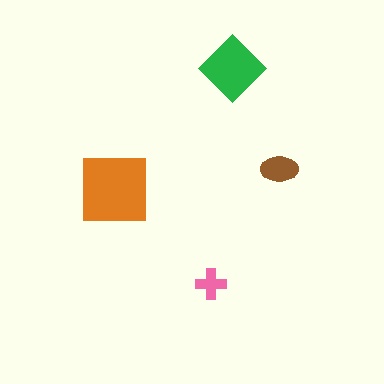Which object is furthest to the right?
The brown ellipse is rightmost.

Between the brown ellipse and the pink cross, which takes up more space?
The brown ellipse.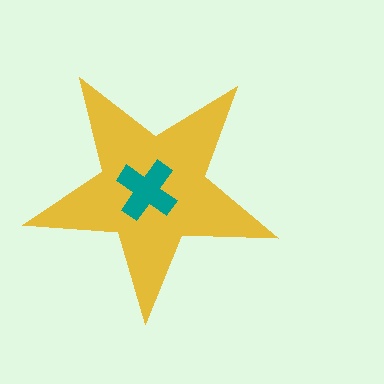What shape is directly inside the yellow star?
The teal cross.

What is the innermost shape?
The teal cross.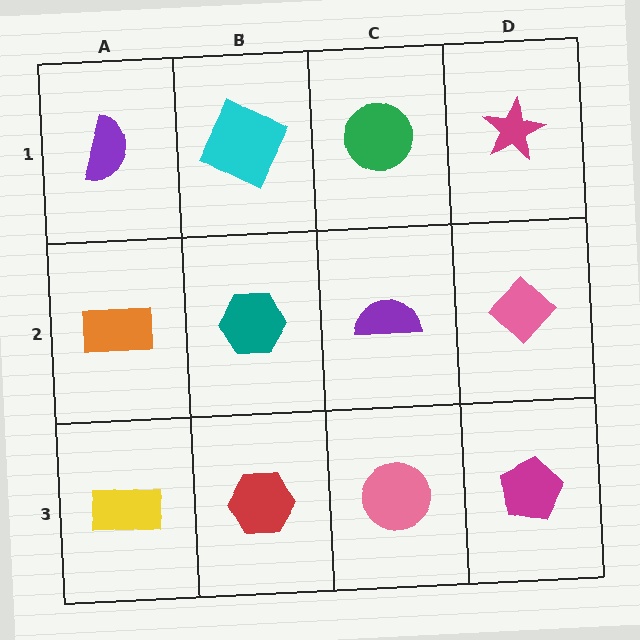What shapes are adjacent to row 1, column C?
A purple semicircle (row 2, column C), a cyan square (row 1, column B), a magenta star (row 1, column D).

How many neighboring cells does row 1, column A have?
2.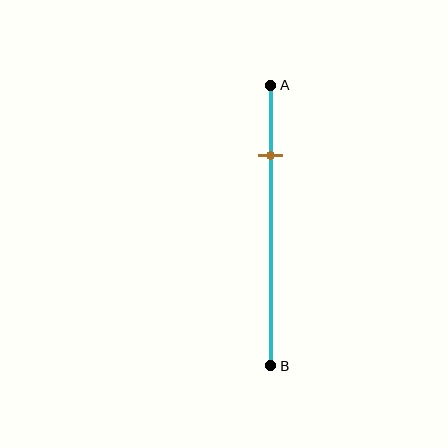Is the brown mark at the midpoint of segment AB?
No, the mark is at about 25% from A, not at the 50% midpoint.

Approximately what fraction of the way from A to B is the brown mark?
The brown mark is approximately 25% of the way from A to B.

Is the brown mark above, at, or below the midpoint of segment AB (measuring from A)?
The brown mark is above the midpoint of segment AB.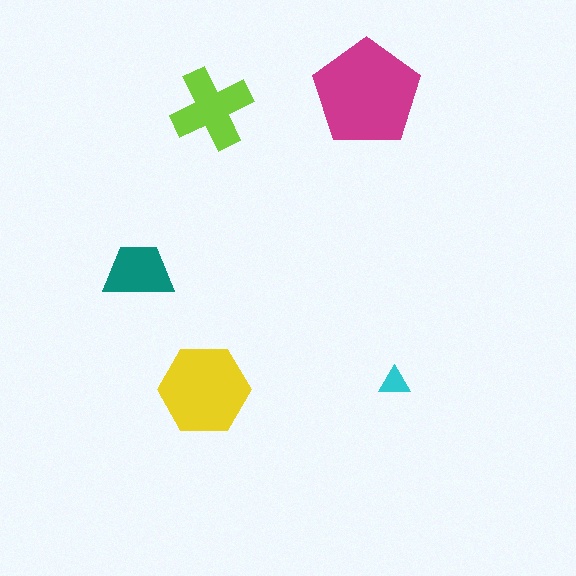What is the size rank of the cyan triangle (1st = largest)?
5th.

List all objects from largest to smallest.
The magenta pentagon, the yellow hexagon, the lime cross, the teal trapezoid, the cyan triangle.